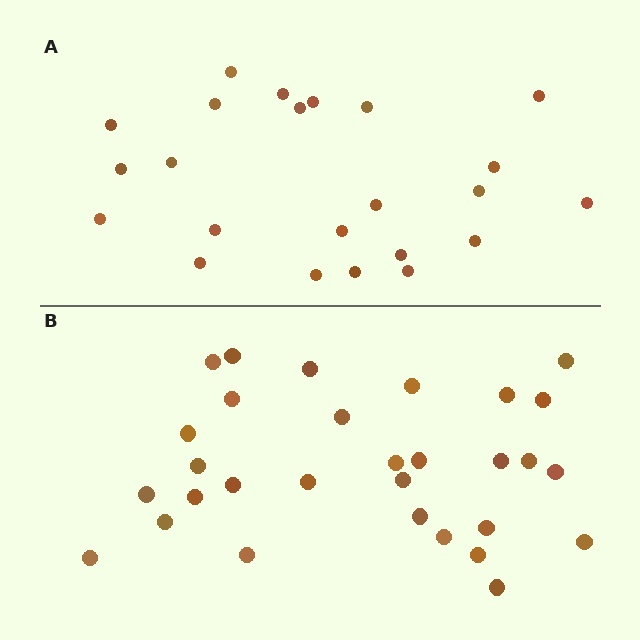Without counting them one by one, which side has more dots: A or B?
Region B (the bottom region) has more dots.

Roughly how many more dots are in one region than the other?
Region B has roughly 8 or so more dots than region A.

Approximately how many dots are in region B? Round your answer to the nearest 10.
About 30 dots.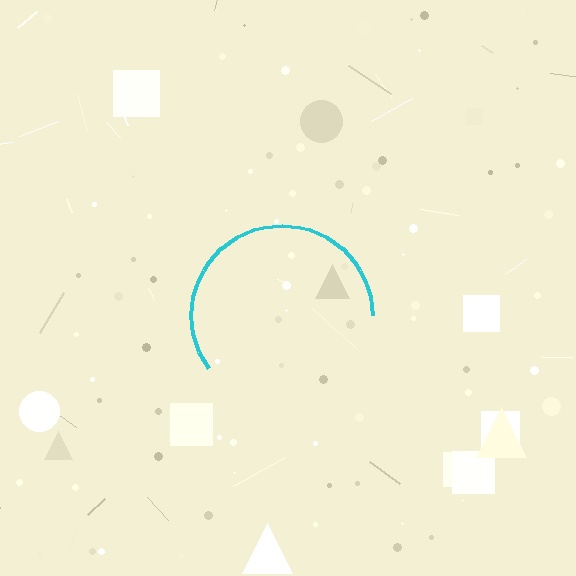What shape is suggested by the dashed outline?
The dashed outline suggests a circle.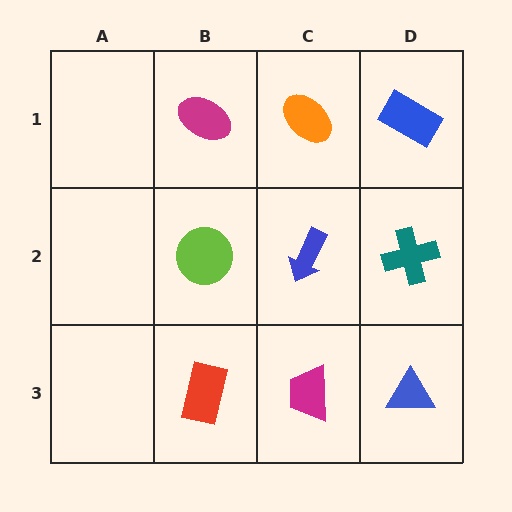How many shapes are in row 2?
3 shapes.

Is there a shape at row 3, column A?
No, that cell is empty.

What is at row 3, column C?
A magenta trapezoid.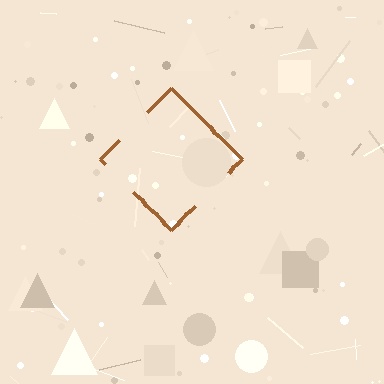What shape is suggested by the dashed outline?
The dashed outline suggests a diamond.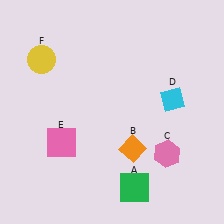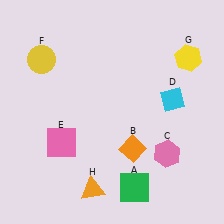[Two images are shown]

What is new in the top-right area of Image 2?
A yellow hexagon (G) was added in the top-right area of Image 2.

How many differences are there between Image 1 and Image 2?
There are 2 differences between the two images.